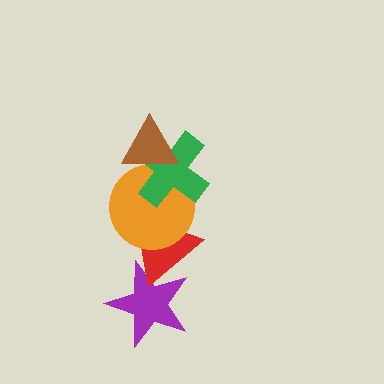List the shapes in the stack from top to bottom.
From top to bottom: the brown triangle, the green cross, the orange circle, the red triangle, the purple star.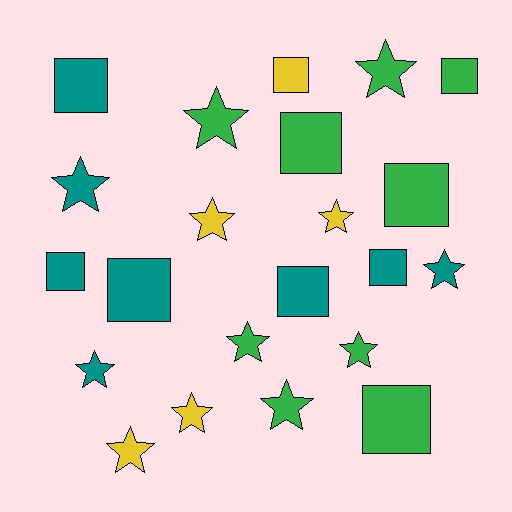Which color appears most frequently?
Green, with 9 objects.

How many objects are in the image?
There are 22 objects.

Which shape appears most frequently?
Star, with 12 objects.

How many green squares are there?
There are 4 green squares.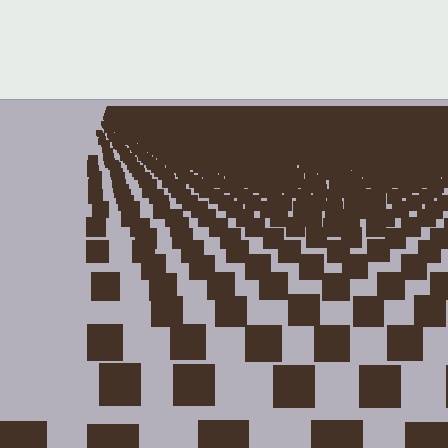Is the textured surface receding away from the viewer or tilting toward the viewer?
The surface is receding away from the viewer. Texture elements get smaller and denser toward the top.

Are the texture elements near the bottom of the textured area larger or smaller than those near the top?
Larger. Near the bottom, elements are closer to the viewer and appear at a bigger on-screen size.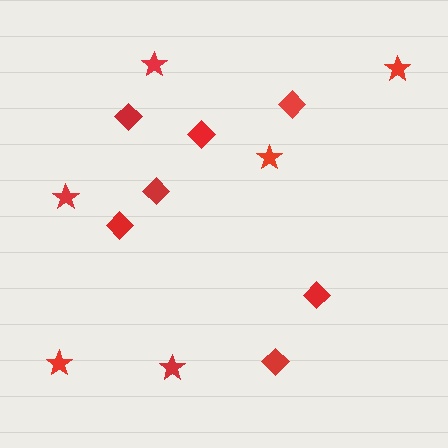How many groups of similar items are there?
There are 2 groups: one group of stars (6) and one group of diamonds (7).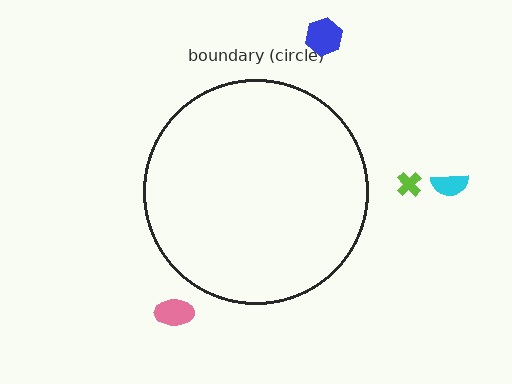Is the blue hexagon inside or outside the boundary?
Outside.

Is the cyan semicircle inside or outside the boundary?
Outside.